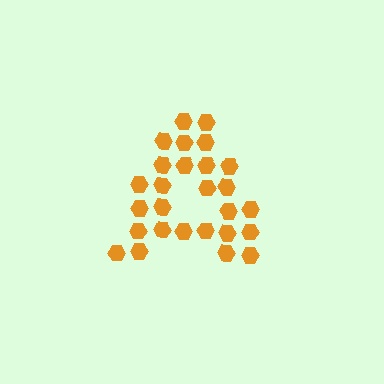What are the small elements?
The small elements are hexagons.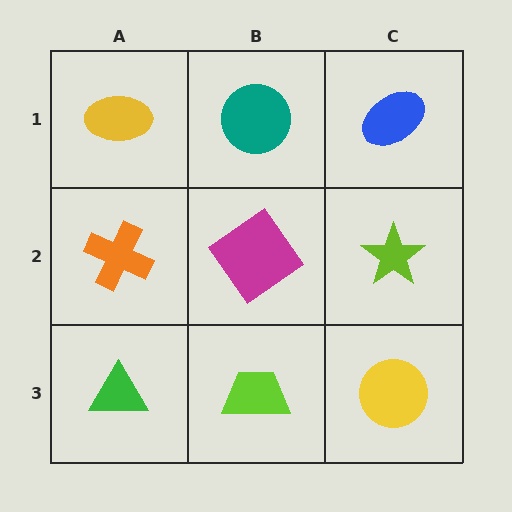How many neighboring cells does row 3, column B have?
3.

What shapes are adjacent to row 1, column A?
An orange cross (row 2, column A), a teal circle (row 1, column B).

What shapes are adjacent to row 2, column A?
A yellow ellipse (row 1, column A), a green triangle (row 3, column A), a magenta diamond (row 2, column B).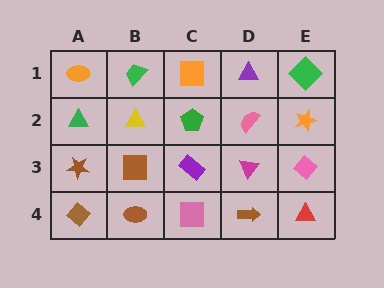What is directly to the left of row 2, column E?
A pink semicircle.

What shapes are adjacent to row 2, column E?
A green diamond (row 1, column E), a pink diamond (row 3, column E), a pink semicircle (row 2, column D).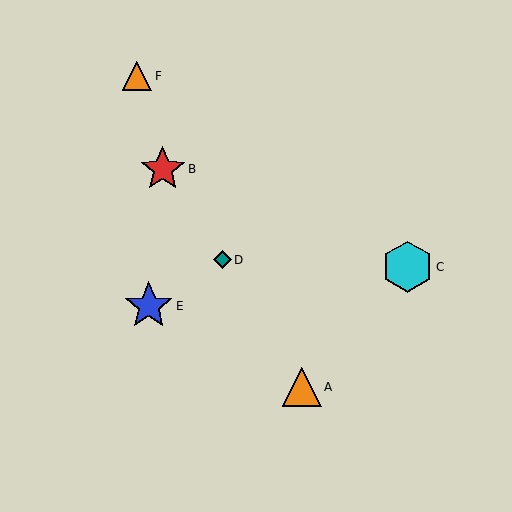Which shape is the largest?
The cyan hexagon (labeled C) is the largest.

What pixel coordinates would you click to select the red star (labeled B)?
Click at (163, 169) to select the red star B.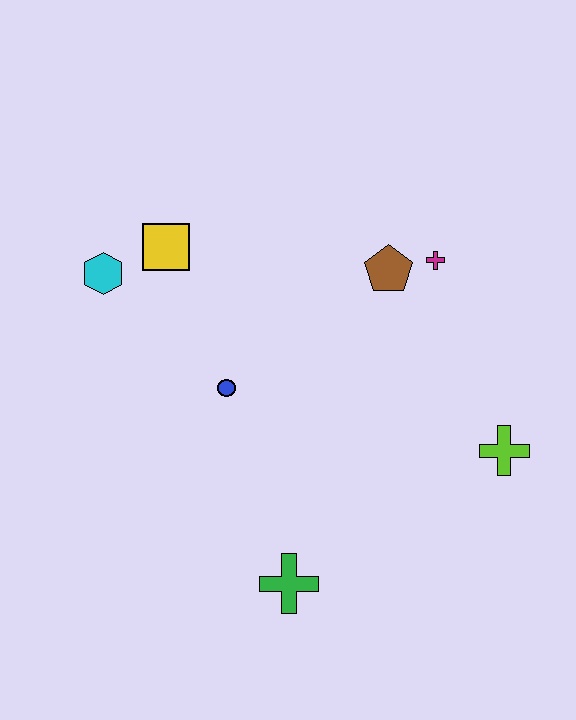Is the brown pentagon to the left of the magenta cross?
Yes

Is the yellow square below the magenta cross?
No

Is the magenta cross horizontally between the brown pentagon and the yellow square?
No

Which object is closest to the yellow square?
The cyan hexagon is closest to the yellow square.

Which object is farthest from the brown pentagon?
The green cross is farthest from the brown pentagon.